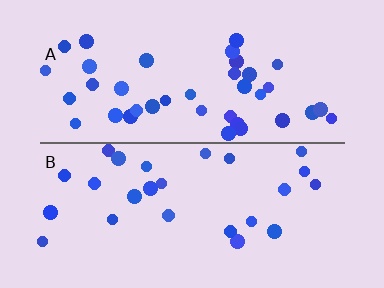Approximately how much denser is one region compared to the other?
Approximately 1.5× — region A over region B.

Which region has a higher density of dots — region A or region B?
A (the top).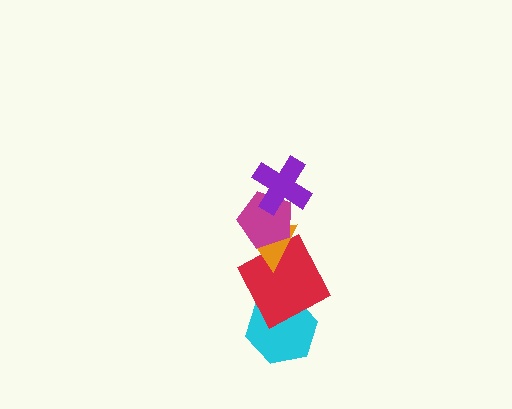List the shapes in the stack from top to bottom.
From top to bottom: the purple cross, the magenta pentagon, the orange triangle, the red square, the cyan hexagon.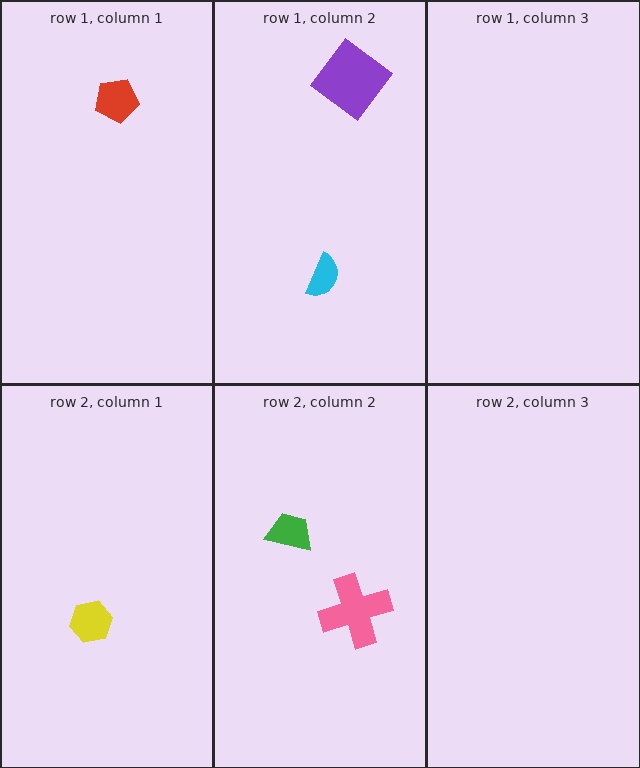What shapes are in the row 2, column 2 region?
The green trapezoid, the pink cross.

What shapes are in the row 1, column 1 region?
The red pentagon.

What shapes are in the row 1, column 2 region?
The cyan semicircle, the purple diamond.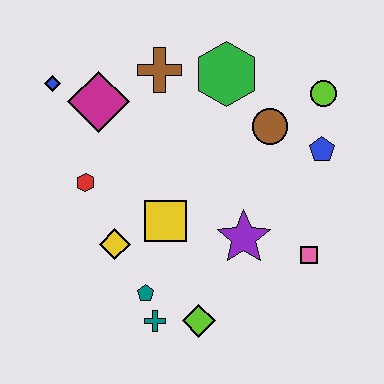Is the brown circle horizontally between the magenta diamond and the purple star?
No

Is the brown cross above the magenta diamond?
Yes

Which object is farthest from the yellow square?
The lime circle is farthest from the yellow square.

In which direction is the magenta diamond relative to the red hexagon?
The magenta diamond is above the red hexagon.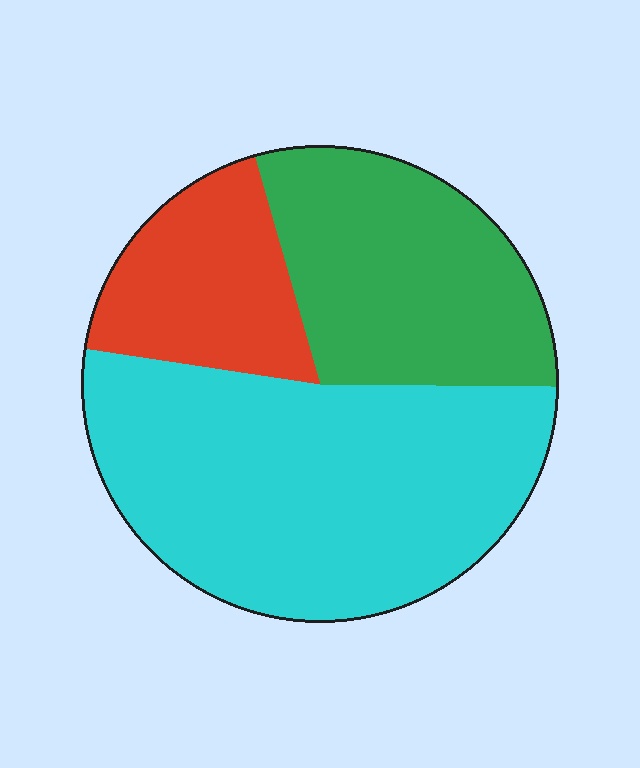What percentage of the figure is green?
Green covers roughly 30% of the figure.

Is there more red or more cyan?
Cyan.